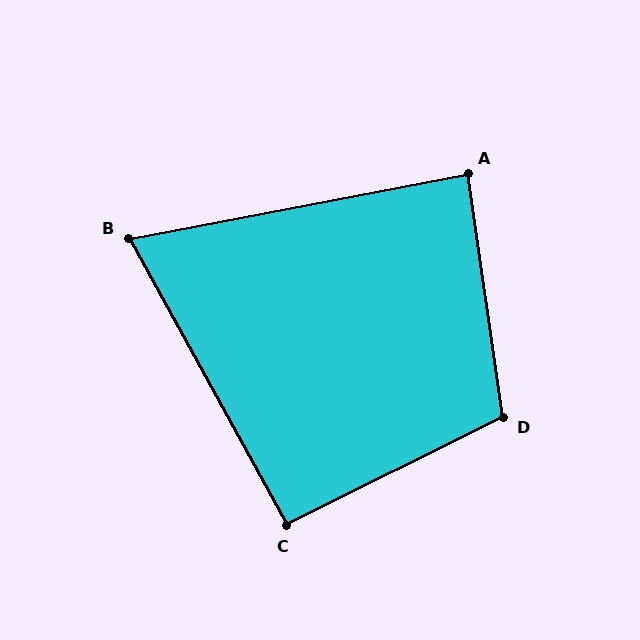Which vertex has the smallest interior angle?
B, at approximately 72 degrees.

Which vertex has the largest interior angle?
D, at approximately 108 degrees.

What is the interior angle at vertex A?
Approximately 88 degrees (approximately right).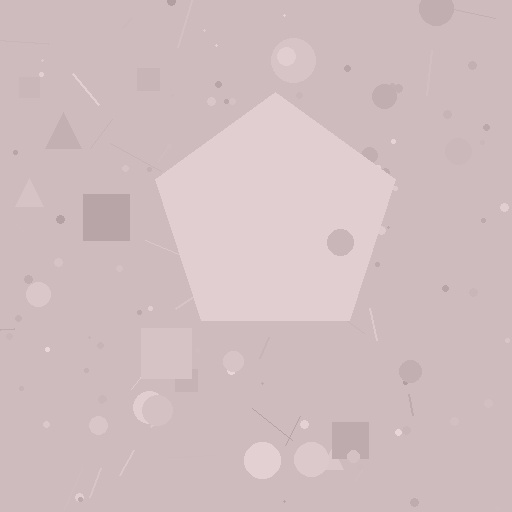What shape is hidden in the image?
A pentagon is hidden in the image.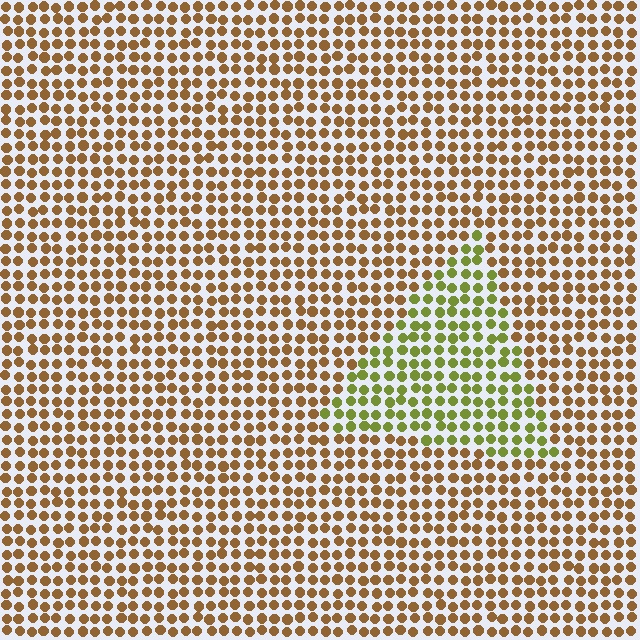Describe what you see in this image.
The image is filled with small brown elements in a uniform arrangement. A triangle-shaped region is visible where the elements are tinted to a slightly different hue, forming a subtle color boundary.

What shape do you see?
I see a triangle.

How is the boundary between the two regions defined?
The boundary is defined purely by a slight shift in hue (about 47 degrees). Spacing, size, and orientation are identical on both sides.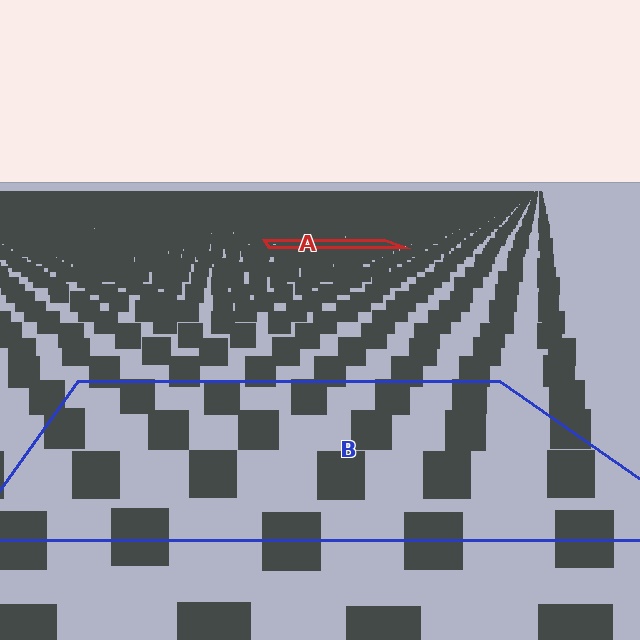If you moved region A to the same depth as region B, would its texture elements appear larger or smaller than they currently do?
They would appear larger. At a closer depth, the same texture elements are projected at a bigger on-screen size.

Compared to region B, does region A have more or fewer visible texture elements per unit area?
Region A has more texture elements per unit area — they are packed more densely because it is farther away.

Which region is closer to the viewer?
Region B is closer. The texture elements there are larger and more spread out.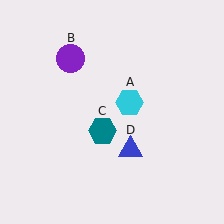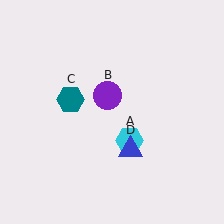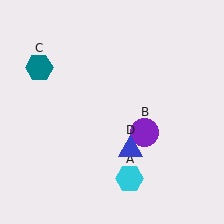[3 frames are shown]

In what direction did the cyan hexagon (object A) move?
The cyan hexagon (object A) moved down.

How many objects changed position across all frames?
3 objects changed position: cyan hexagon (object A), purple circle (object B), teal hexagon (object C).